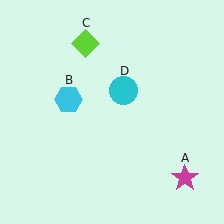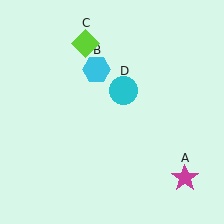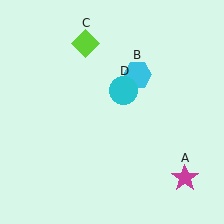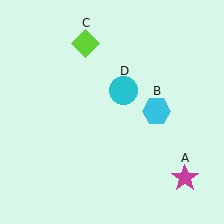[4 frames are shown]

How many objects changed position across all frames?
1 object changed position: cyan hexagon (object B).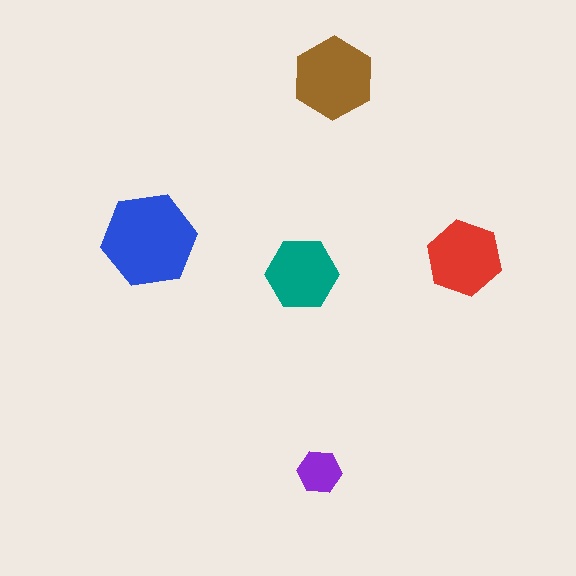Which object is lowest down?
The purple hexagon is bottommost.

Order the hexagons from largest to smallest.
the blue one, the brown one, the red one, the teal one, the purple one.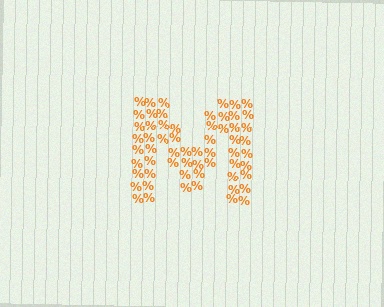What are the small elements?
The small elements are percent signs.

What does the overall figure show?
The overall figure shows the letter M.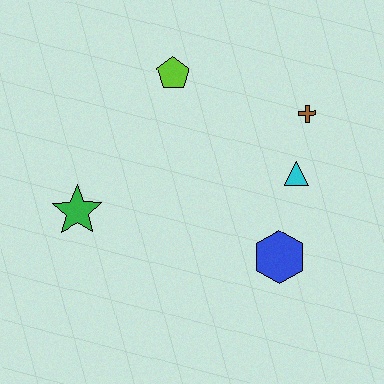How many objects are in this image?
There are 5 objects.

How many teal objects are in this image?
There are no teal objects.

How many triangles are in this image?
There is 1 triangle.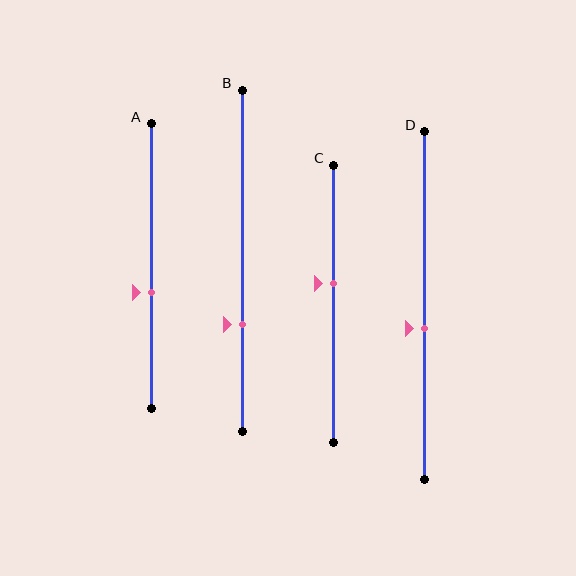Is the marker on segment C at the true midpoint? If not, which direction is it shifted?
No, the marker on segment C is shifted upward by about 8% of the segment length.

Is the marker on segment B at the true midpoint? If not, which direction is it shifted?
No, the marker on segment B is shifted downward by about 19% of the segment length.